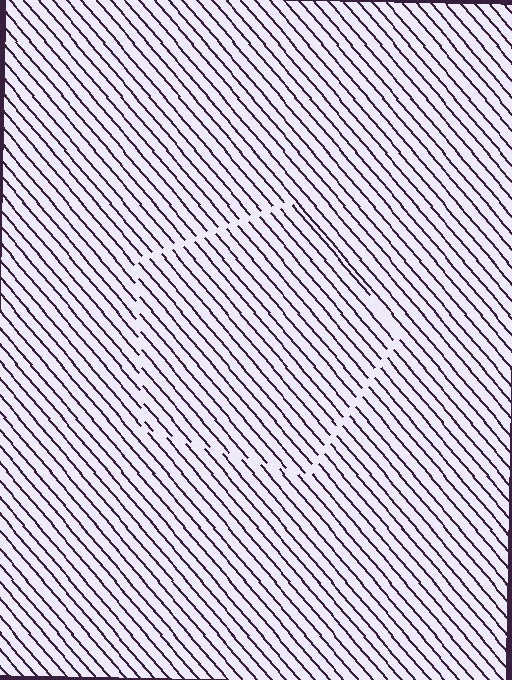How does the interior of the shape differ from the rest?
The interior of the shape contains the same grating, shifted by half a period — the contour is defined by the phase discontinuity where line-ends from the inner and outer gratings abut.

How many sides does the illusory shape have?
5 sides — the line-ends trace a pentagon.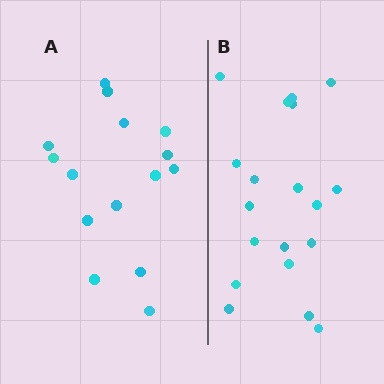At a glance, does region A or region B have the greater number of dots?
Region B (the right region) has more dots.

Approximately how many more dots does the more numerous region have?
Region B has about 4 more dots than region A.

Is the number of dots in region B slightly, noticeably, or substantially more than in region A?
Region B has noticeably more, but not dramatically so. The ratio is roughly 1.3 to 1.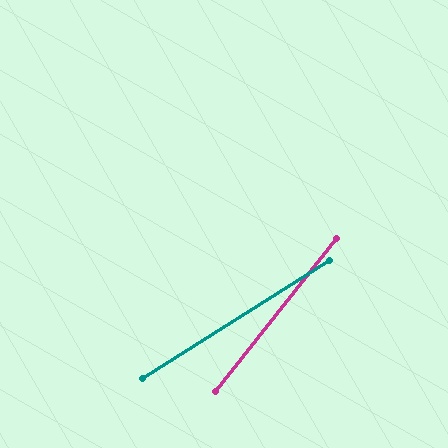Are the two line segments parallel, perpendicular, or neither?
Neither parallel nor perpendicular — they differ by about 19°.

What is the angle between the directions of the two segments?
Approximately 19 degrees.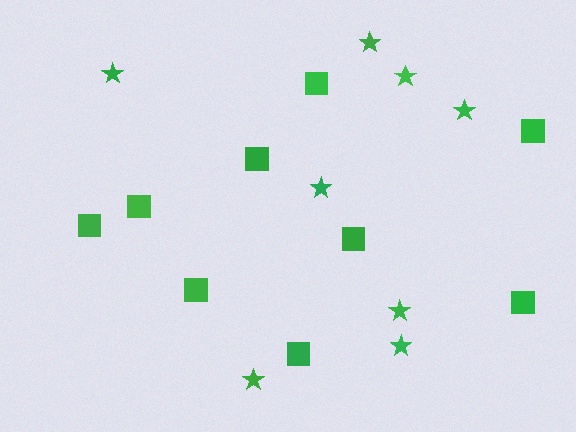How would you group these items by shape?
There are 2 groups: one group of stars (8) and one group of squares (9).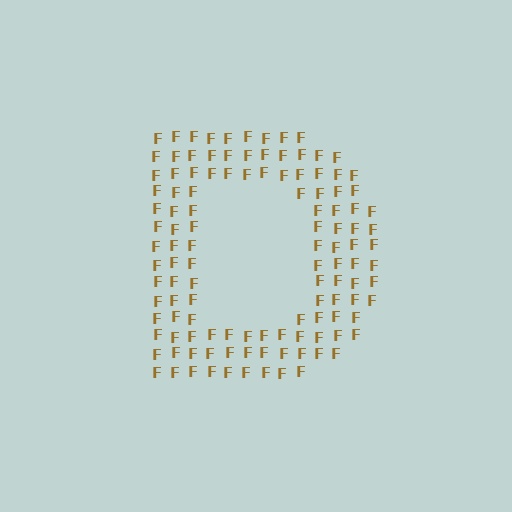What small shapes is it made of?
It is made of small letter F's.